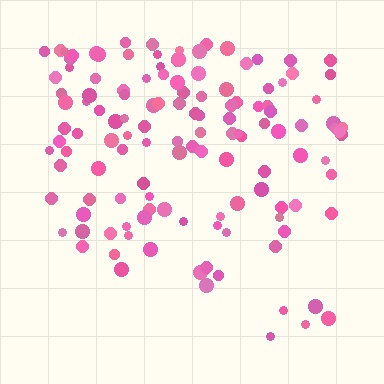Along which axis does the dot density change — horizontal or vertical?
Vertical.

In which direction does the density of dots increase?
From bottom to top, with the top side densest.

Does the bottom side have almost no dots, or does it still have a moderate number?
Still a moderate number, just noticeably fewer than the top.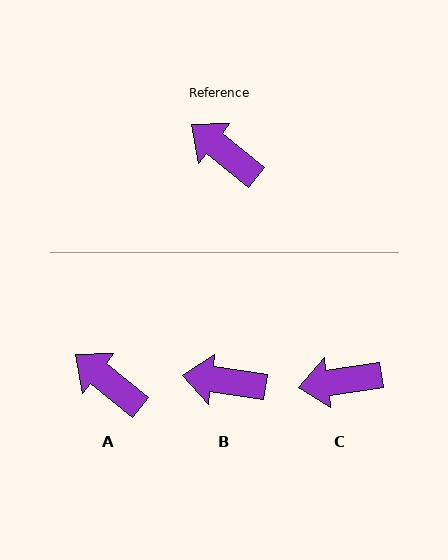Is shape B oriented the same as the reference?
No, it is off by about 31 degrees.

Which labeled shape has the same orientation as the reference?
A.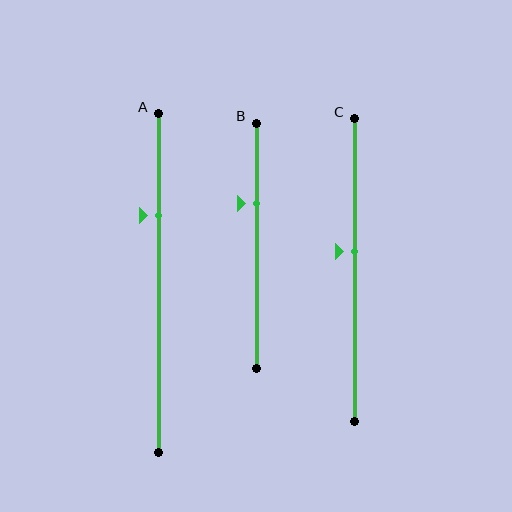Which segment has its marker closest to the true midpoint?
Segment C has its marker closest to the true midpoint.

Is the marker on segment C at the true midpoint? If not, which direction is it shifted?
No, the marker on segment C is shifted upward by about 6% of the segment length.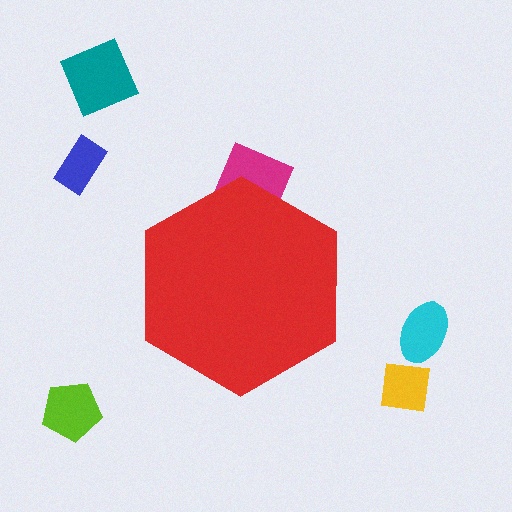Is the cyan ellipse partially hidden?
No, the cyan ellipse is fully visible.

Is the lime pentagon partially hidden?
No, the lime pentagon is fully visible.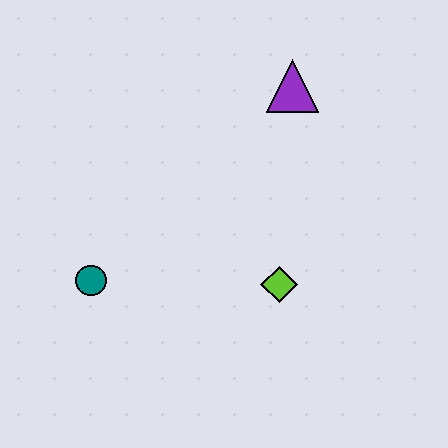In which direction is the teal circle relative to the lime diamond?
The teal circle is to the left of the lime diamond.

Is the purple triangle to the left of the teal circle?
No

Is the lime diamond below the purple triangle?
Yes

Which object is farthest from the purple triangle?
The teal circle is farthest from the purple triangle.